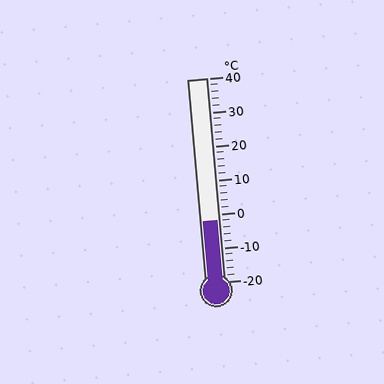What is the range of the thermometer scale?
The thermometer scale ranges from -20°C to 40°C.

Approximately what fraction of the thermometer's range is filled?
The thermometer is filled to approximately 30% of its range.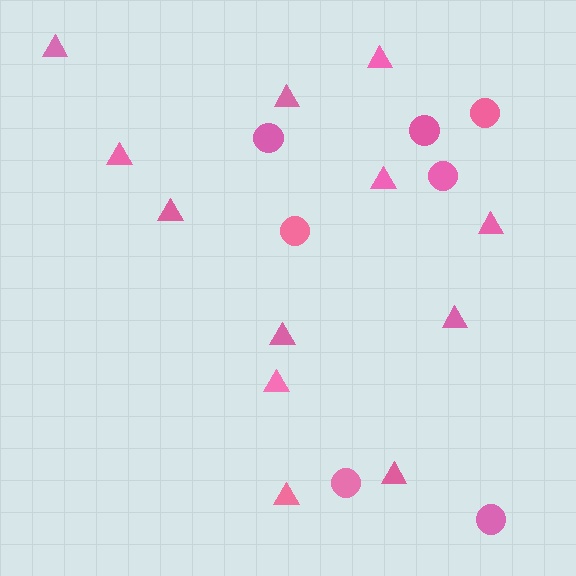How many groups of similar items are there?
There are 2 groups: one group of triangles (12) and one group of circles (7).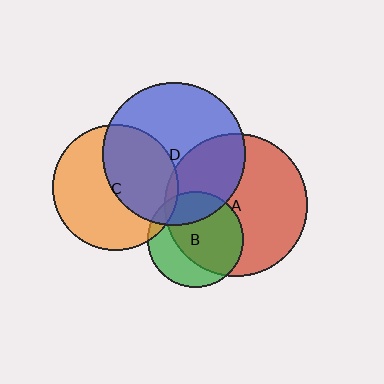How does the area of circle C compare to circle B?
Approximately 1.7 times.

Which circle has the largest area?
Circle A (red).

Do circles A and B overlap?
Yes.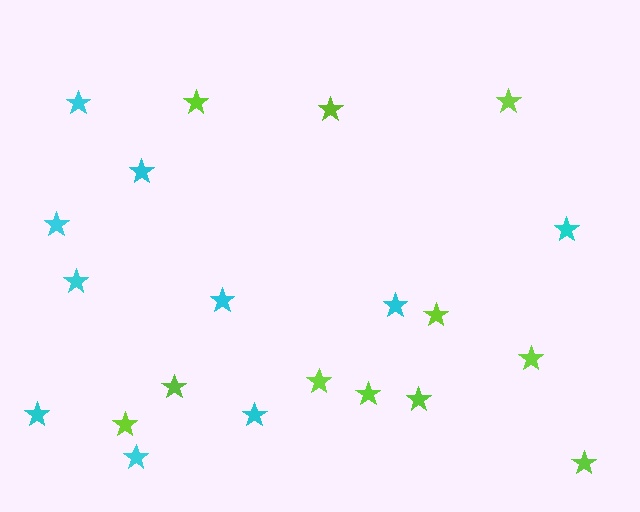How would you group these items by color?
There are 2 groups: one group of cyan stars (10) and one group of lime stars (11).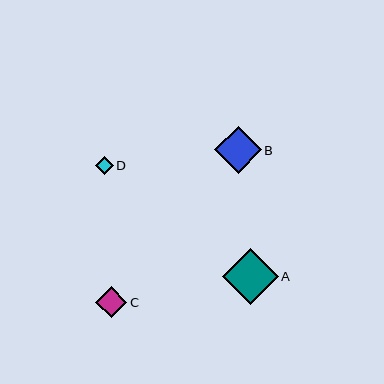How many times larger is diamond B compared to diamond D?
Diamond B is approximately 2.6 times the size of diamond D.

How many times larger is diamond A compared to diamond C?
Diamond A is approximately 1.8 times the size of diamond C.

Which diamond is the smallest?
Diamond D is the smallest with a size of approximately 18 pixels.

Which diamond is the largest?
Diamond A is the largest with a size of approximately 56 pixels.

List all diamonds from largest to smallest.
From largest to smallest: A, B, C, D.